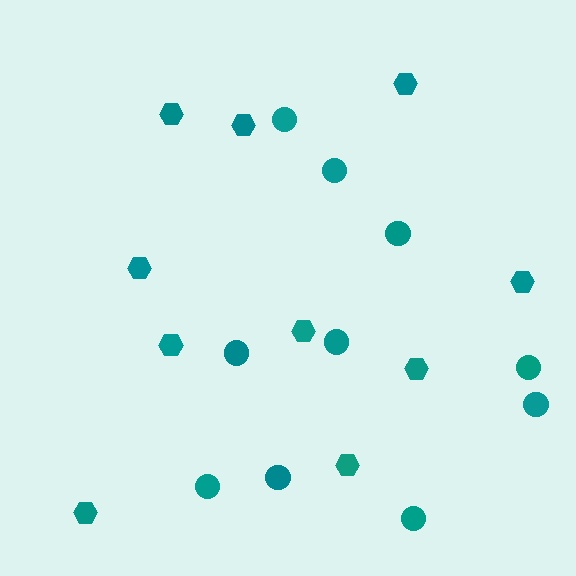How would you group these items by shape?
There are 2 groups: one group of hexagons (10) and one group of circles (10).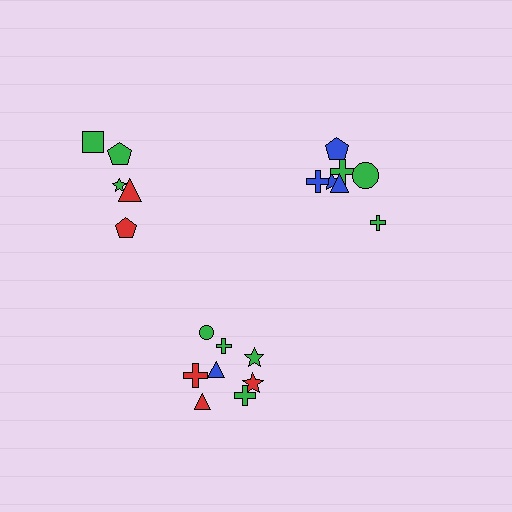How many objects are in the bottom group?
There are 8 objects.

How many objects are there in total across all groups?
There are 20 objects.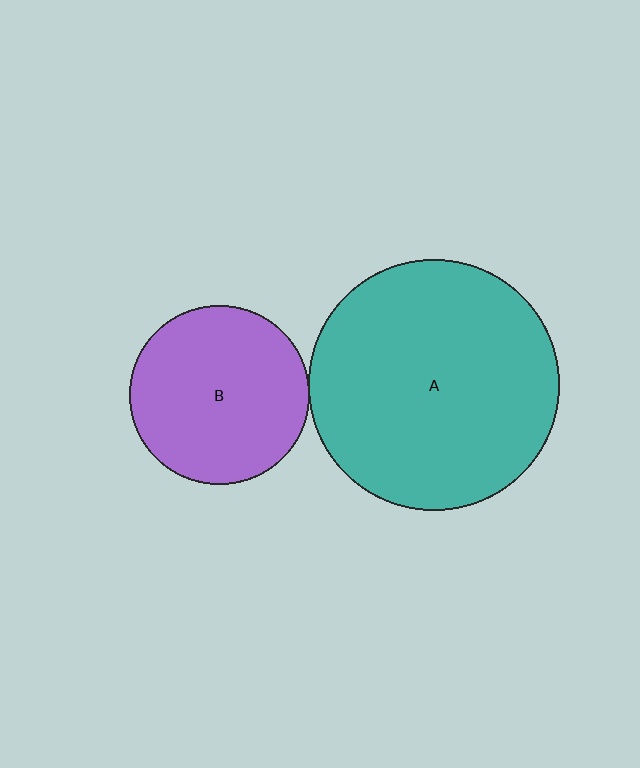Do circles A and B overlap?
Yes.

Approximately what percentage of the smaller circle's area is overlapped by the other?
Approximately 5%.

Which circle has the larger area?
Circle A (teal).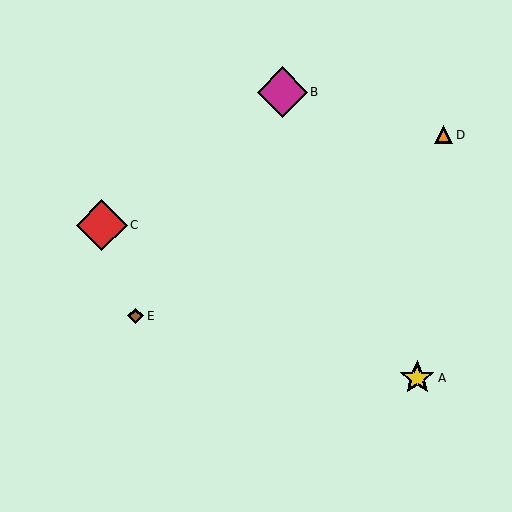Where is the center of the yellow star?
The center of the yellow star is at (417, 378).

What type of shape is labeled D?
Shape D is an orange triangle.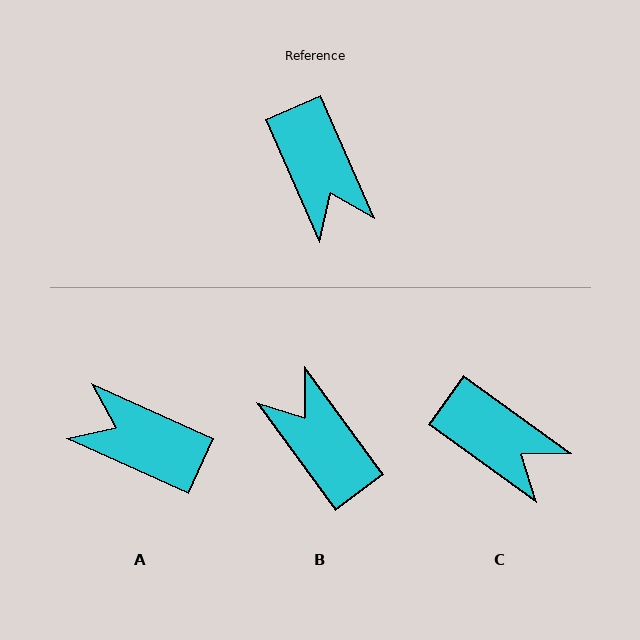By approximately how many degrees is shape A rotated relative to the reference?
Approximately 138 degrees clockwise.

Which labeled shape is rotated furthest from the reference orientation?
B, about 167 degrees away.